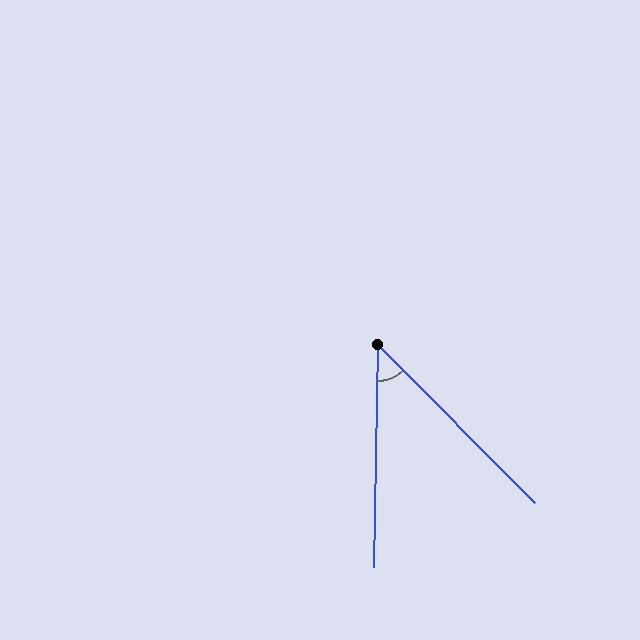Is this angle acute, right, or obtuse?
It is acute.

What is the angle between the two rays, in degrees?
Approximately 46 degrees.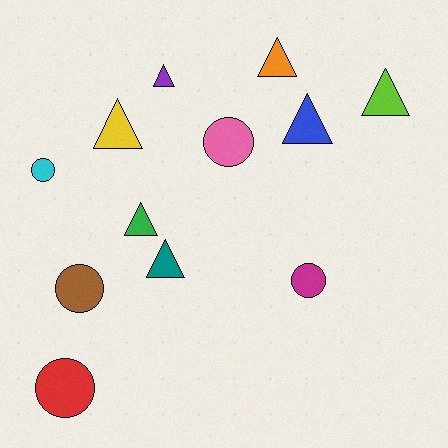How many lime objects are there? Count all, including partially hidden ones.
There is 1 lime object.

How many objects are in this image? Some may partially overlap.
There are 12 objects.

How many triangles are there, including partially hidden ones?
There are 7 triangles.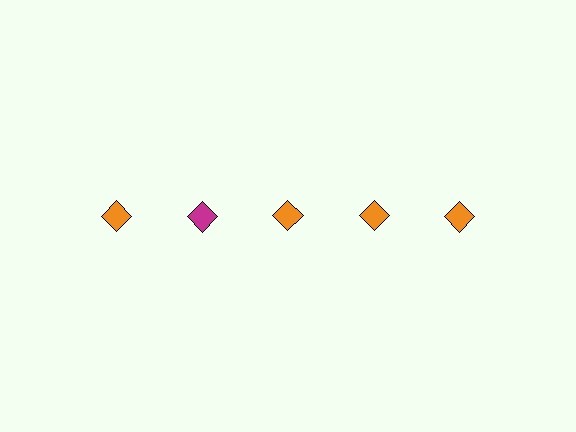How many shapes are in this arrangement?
There are 5 shapes arranged in a grid pattern.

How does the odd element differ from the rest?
It has a different color: magenta instead of orange.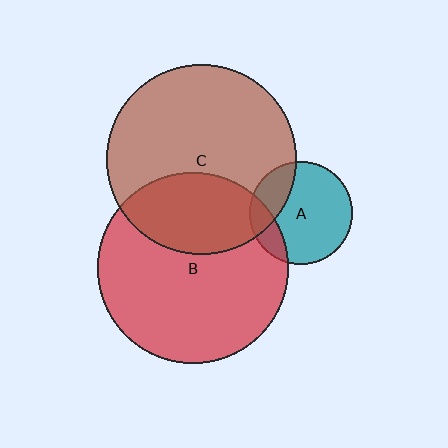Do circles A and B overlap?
Yes.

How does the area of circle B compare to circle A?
Approximately 3.4 times.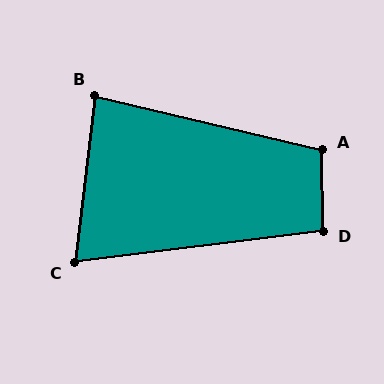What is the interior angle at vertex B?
Approximately 83 degrees (acute).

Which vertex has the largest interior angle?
A, at approximately 104 degrees.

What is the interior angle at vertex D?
Approximately 97 degrees (obtuse).